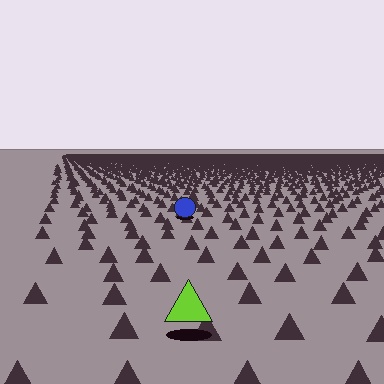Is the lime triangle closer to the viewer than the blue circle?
Yes. The lime triangle is closer — you can tell from the texture gradient: the ground texture is coarser near it.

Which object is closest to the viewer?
The lime triangle is closest. The texture marks near it are larger and more spread out.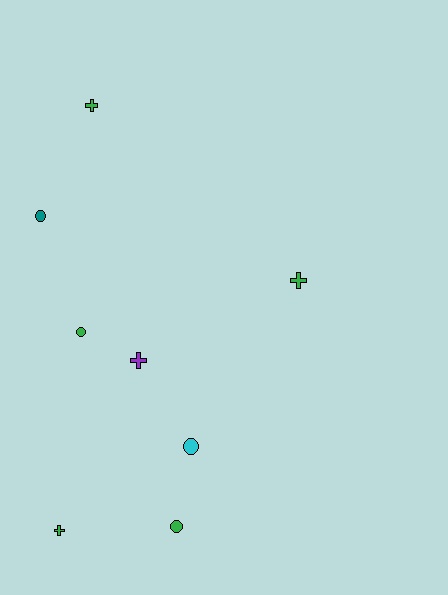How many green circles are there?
There are 2 green circles.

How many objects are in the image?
There are 8 objects.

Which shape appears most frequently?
Cross, with 4 objects.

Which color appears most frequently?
Green, with 5 objects.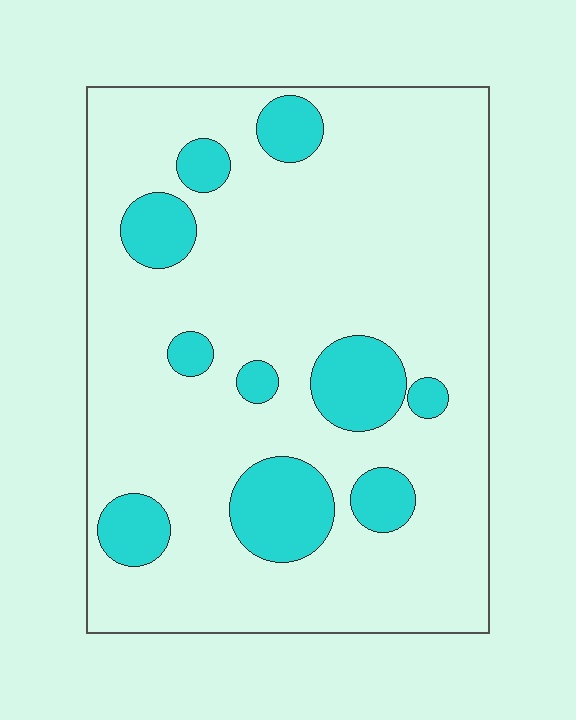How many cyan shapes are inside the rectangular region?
10.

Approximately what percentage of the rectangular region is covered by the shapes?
Approximately 20%.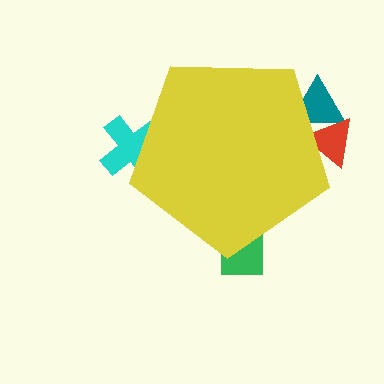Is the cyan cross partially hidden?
Yes, the cyan cross is partially hidden behind the yellow pentagon.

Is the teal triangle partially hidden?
Yes, the teal triangle is partially hidden behind the yellow pentagon.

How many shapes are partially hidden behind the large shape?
4 shapes are partially hidden.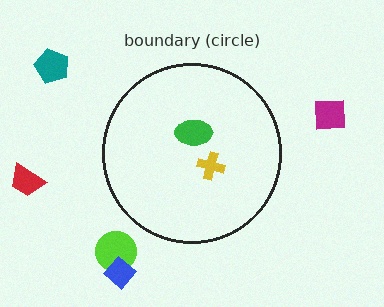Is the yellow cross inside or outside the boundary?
Inside.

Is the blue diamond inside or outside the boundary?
Outside.